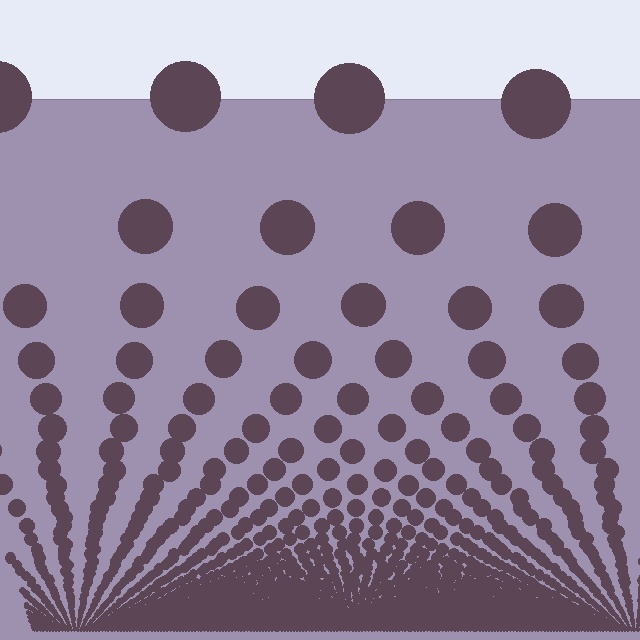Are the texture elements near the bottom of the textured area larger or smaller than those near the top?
Smaller. The gradient is inverted — elements near the bottom are smaller and denser.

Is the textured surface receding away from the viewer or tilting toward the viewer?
The surface appears to tilt toward the viewer. Texture elements get larger and sparser toward the top.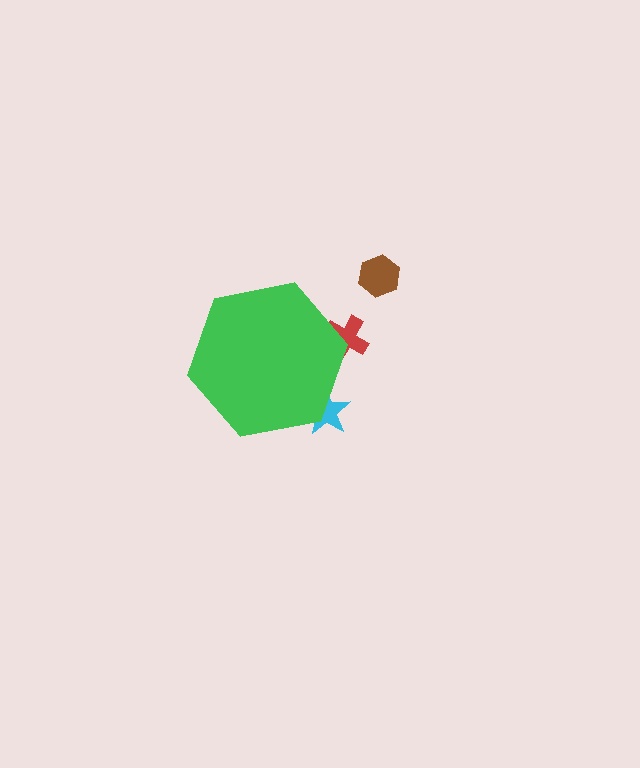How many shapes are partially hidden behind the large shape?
2 shapes are partially hidden.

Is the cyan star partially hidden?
Yes, the cyan star is partially hidden behind the green hexagon.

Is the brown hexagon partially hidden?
No, the brown hexagon is fully visible.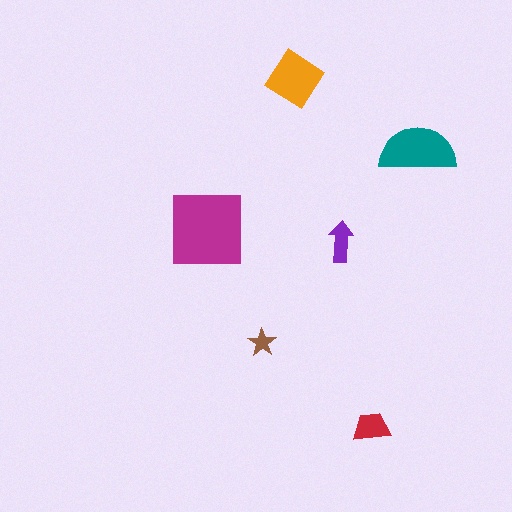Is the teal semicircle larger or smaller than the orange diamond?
Larger.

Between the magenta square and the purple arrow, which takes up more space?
The magenta square.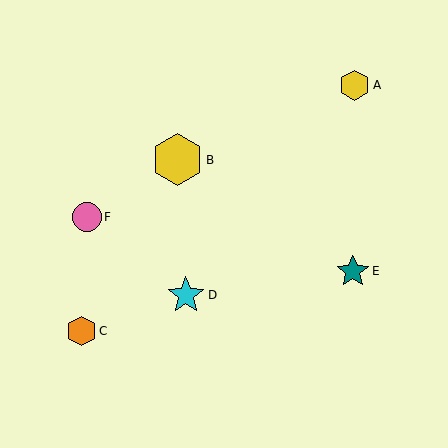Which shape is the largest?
The yellow hexagon (labeled B) is the largest.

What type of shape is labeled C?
Shape C is an orange hexagon.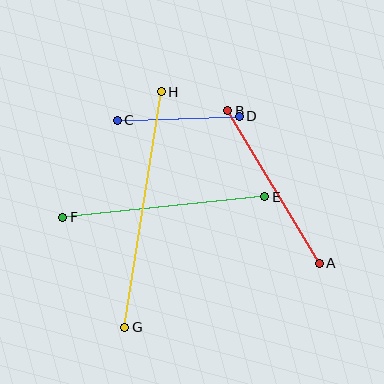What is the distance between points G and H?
The distance is approximately 238 pixels.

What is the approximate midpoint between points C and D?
The midpoint is at approximately (178, 118) pixels.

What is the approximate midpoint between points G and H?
The midpoint is at approximately (143, 210) pixels.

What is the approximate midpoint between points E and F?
The midpoint is at approximately (164, 207) pixels.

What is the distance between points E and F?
The distance is approximately 203 pixels.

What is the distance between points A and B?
The distance is approximately 178 pixels.